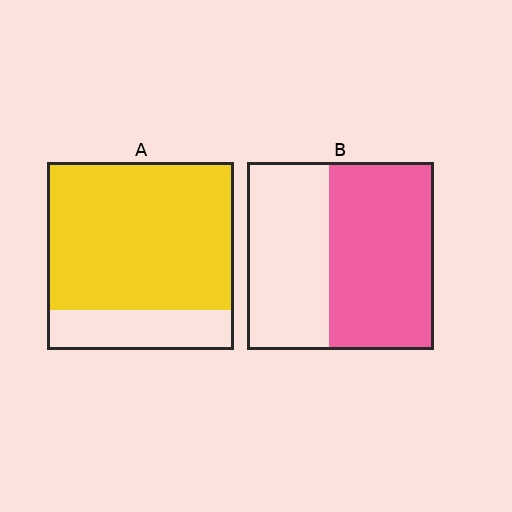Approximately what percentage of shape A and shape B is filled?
A is approximately 80% and B is approximately 55%.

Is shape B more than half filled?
Yes.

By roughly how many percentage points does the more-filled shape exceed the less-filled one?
By roughly 25 percentage points (A over B).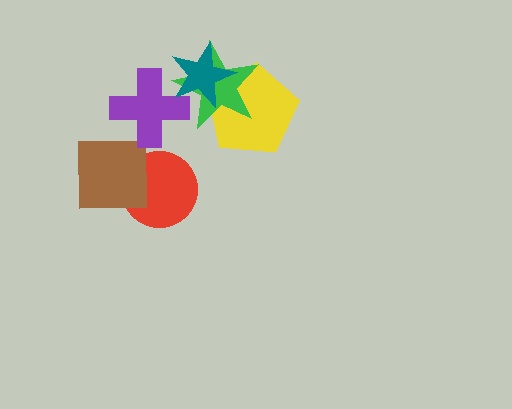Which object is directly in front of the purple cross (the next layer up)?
The green star is directly in front of the purple cross.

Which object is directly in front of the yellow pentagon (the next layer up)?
The green star is directly in front of the yellow pentagon.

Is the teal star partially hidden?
No, no other shape covers it.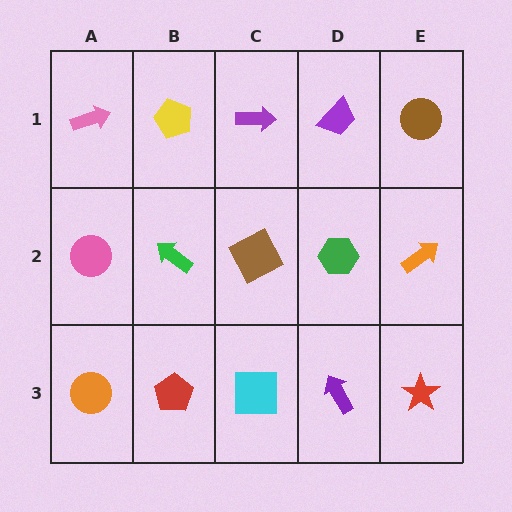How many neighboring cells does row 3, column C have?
3.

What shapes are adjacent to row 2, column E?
A brown circle (row 1, column E), a red star (row 3, column E), a green hexagon (row 2, column D).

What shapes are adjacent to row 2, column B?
A yellow pentagon (row 1, column B), a red pentagon (row 3, column B), a pink circle (row 2, column A), a brown square (row 2, column C).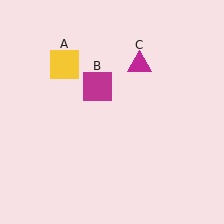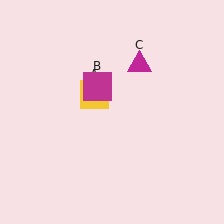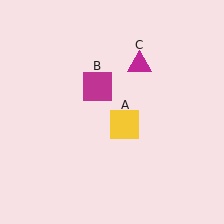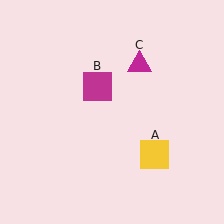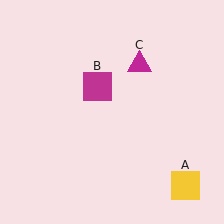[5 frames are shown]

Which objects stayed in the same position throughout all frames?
Magenta square (object B) and magenta triangle (object C) remained stationary.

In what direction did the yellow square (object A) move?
The yellow square (object A) moved down and to the right.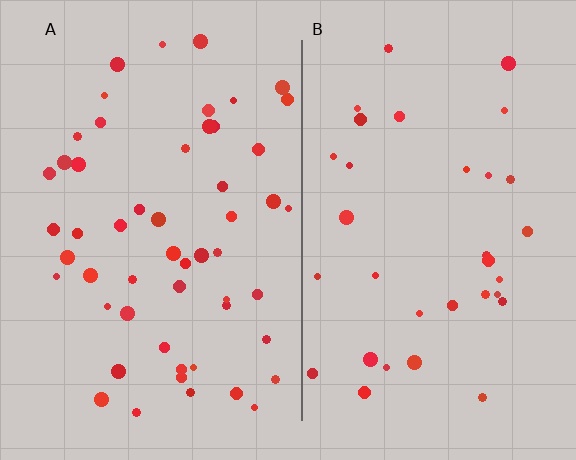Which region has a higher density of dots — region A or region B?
A (the left).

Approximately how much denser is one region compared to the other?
Approximately 1.6× — region A over region B.